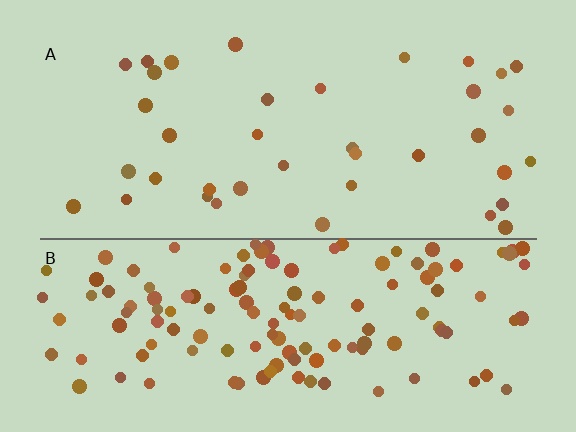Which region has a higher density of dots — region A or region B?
B (the bottom).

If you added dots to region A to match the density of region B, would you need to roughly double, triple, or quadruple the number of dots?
Approximately quadruple.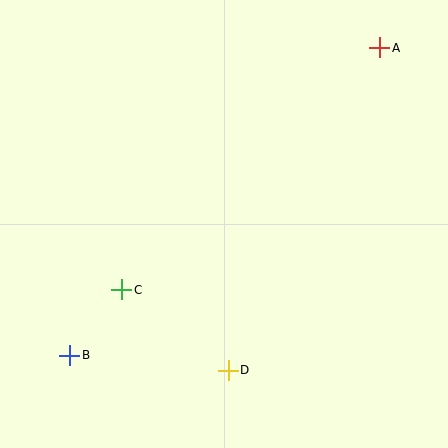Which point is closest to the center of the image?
Point C at (122, 290) is closest to the center.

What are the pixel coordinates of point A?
Point A is at (380, 48).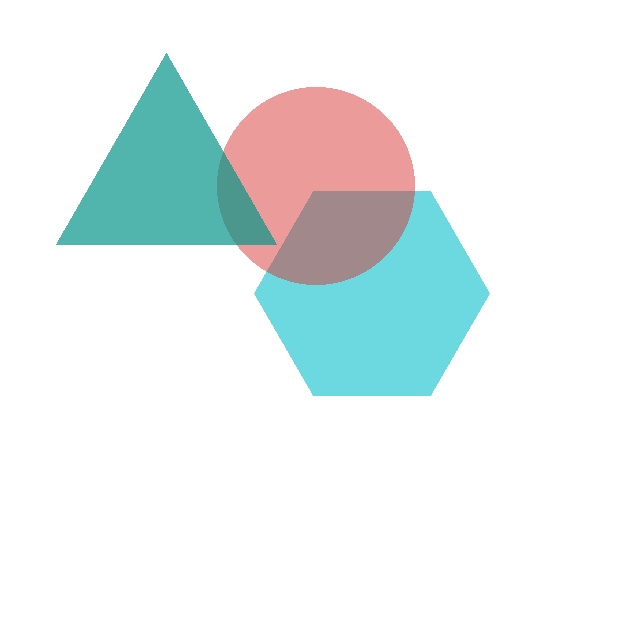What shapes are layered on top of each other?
The layered shapes are: a cyan hexagon, a red circle, a teal triangle.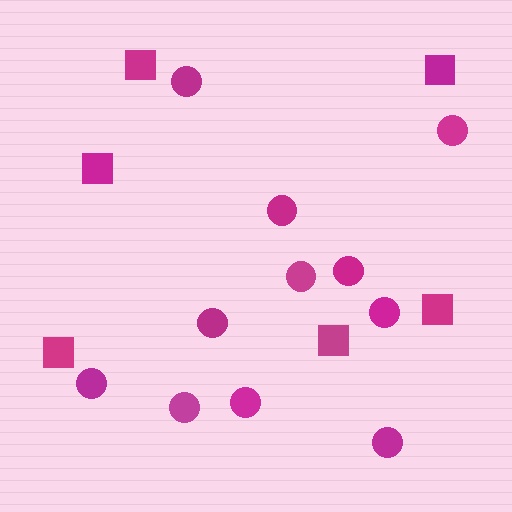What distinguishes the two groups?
There are 2 groups: one group of circles (11) and one group of squares (6).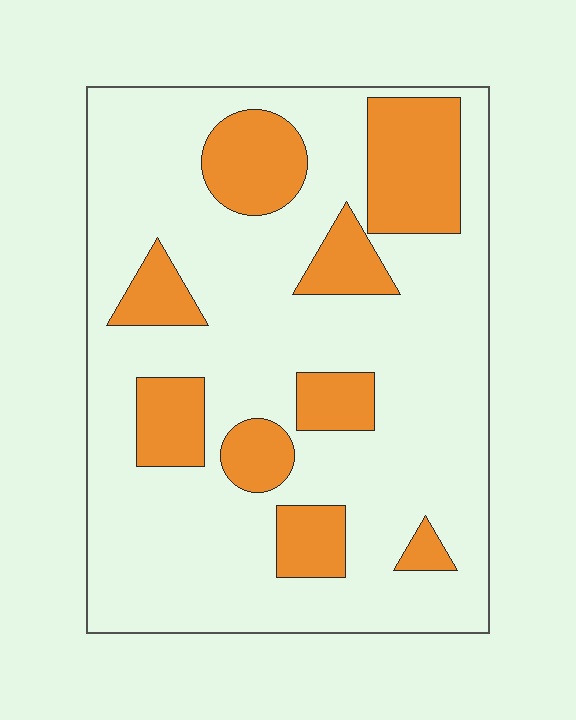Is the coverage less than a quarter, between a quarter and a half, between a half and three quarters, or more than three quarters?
Less than a quarter.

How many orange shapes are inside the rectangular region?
9.